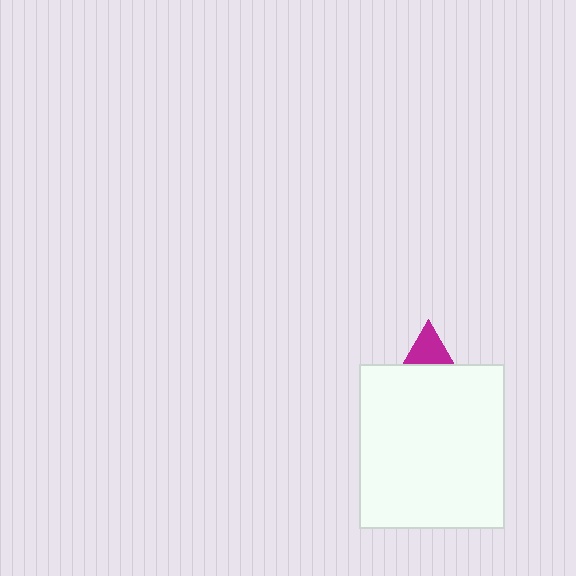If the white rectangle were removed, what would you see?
You would see the complete magenta triangle.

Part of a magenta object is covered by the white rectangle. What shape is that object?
It is a triangle.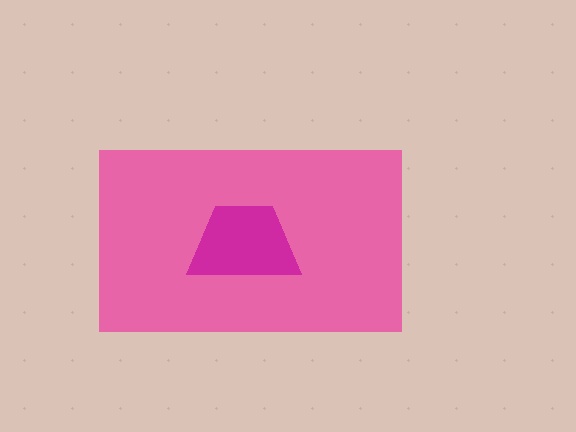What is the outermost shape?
The pink rectangle.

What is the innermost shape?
The magenta trapezoid.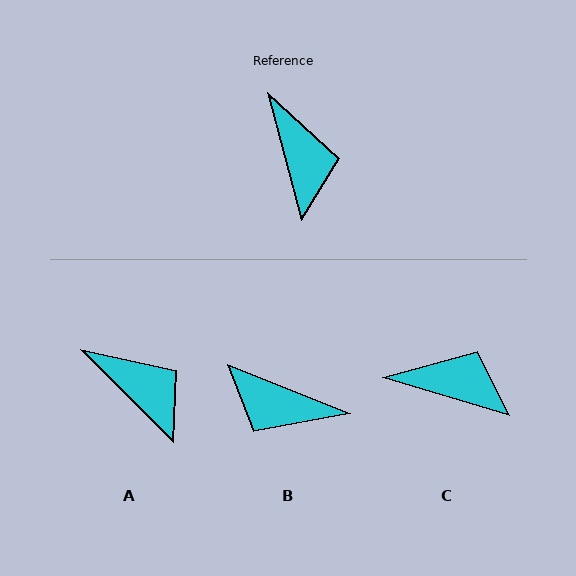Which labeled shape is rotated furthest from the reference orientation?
B, about 127 degrees away.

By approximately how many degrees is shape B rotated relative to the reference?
Approximately 127 degrees clockwise.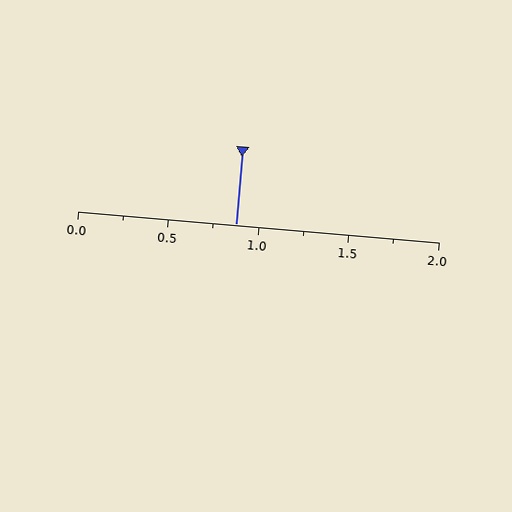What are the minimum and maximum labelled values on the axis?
The axis runs from 0.0 to 2.0.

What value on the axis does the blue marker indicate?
The marker indicates approximately 0.88.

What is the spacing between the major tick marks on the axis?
The major ticks are spaced 0.5 apart.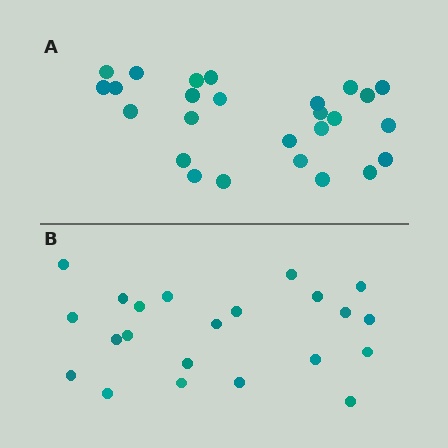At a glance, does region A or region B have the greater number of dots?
Region A (the top region) has more dots.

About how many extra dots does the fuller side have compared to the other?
Region A has about 4 more dots than region B.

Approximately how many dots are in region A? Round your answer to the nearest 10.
About 30 dots. (The exact count is 26, which rounds to 30.)